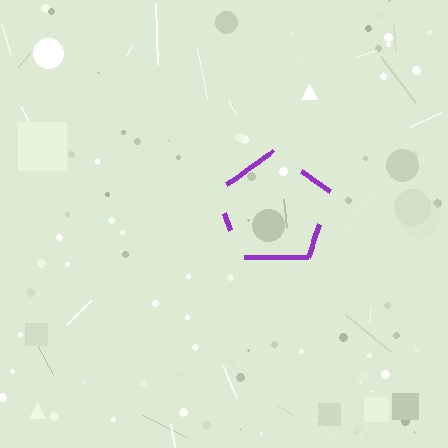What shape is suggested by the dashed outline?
The dashed outline suggests a pentagon.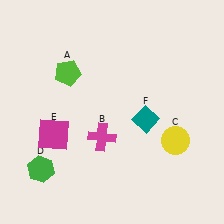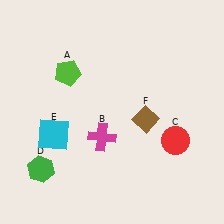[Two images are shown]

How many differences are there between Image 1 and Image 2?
There are 3 differences between the two images.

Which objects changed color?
C changed from yellow to red. E changed from magenta to cyan. F changed from teal to brown.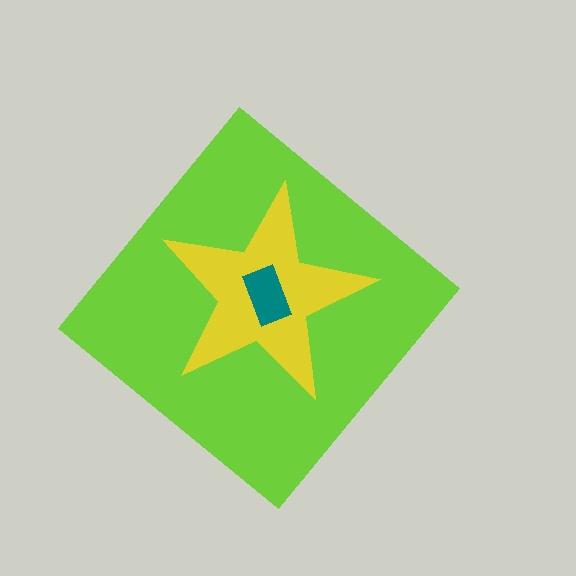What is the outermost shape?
The lime diamond.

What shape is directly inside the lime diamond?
The yellow star.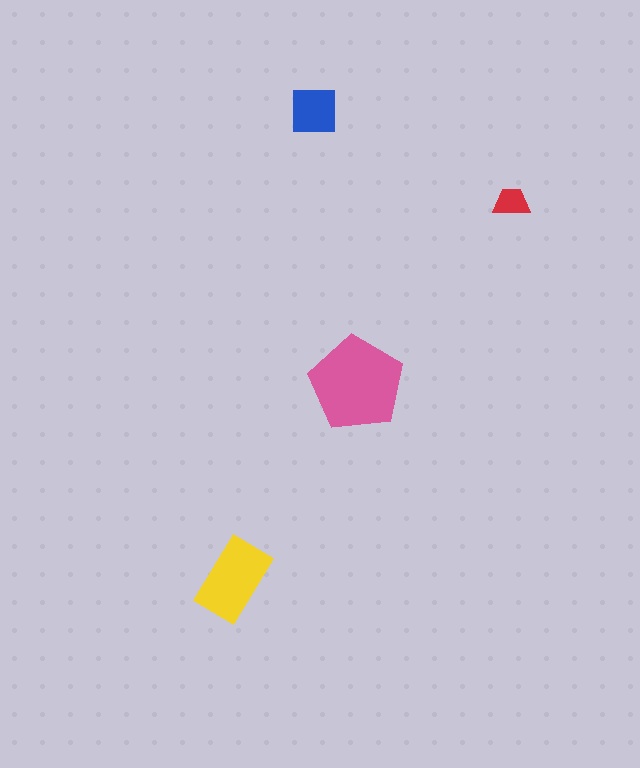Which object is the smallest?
The red trapezoid.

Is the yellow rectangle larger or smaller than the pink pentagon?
Smaller.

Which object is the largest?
The pink pentagon.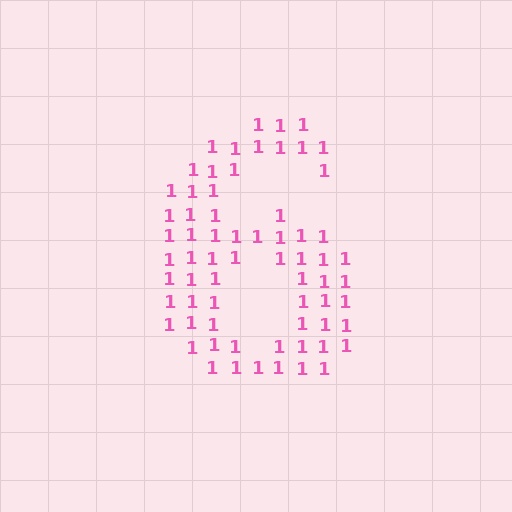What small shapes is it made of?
It is made of small digit 1's.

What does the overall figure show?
The overall figure shows the digit 6.